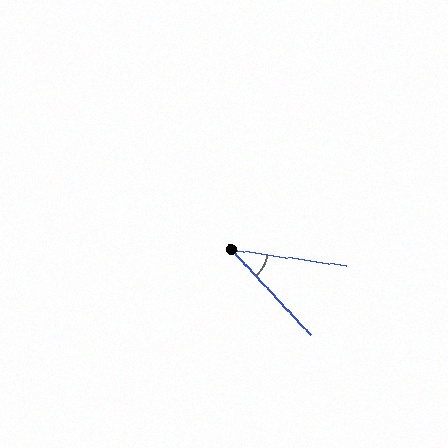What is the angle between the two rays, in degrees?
Approximately 40 degrees.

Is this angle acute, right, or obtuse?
It is acute.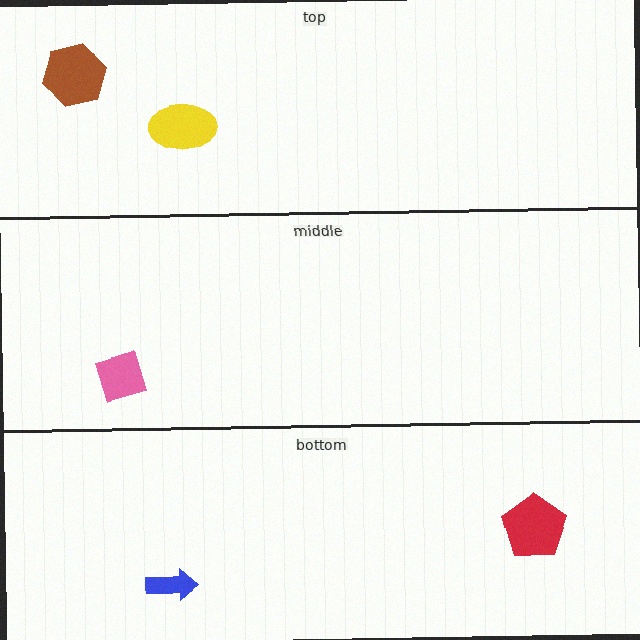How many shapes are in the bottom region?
2.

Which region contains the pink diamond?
The middle region.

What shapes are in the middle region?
The pink diamond.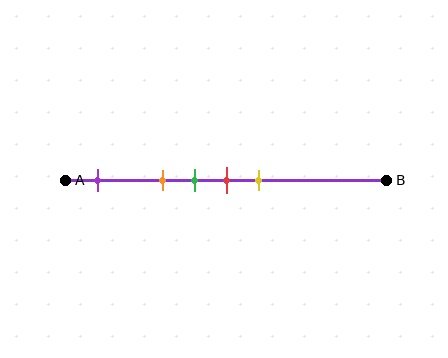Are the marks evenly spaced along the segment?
No, the marks are not evenly spaced.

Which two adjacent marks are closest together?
The green and red marks are the closest adjacent pair.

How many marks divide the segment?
There are 5 marks dividing the segment.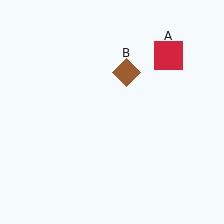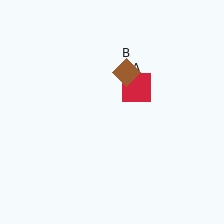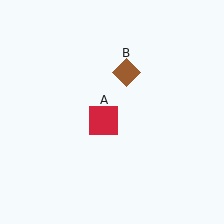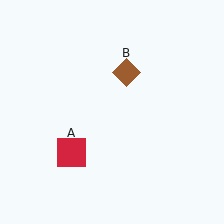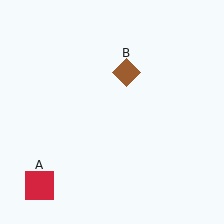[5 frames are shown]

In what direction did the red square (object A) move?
The red square (object A) moved down and to the left.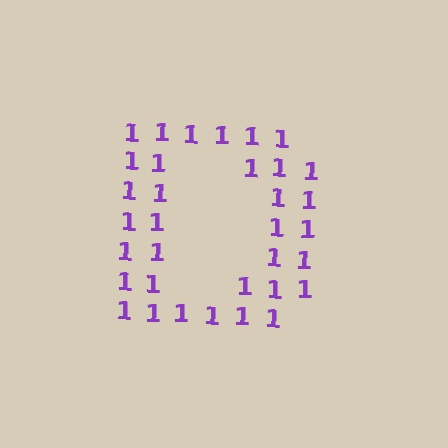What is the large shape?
The large shape is the letter D.